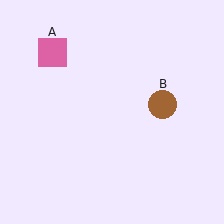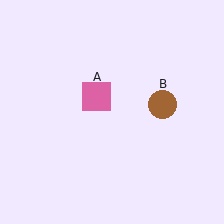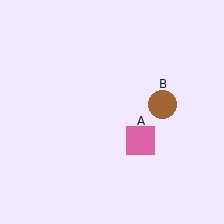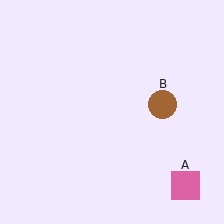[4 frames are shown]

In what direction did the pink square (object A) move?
The pink square (object A) moved down and to the right.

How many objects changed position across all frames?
1 object changed position: pink square (object A).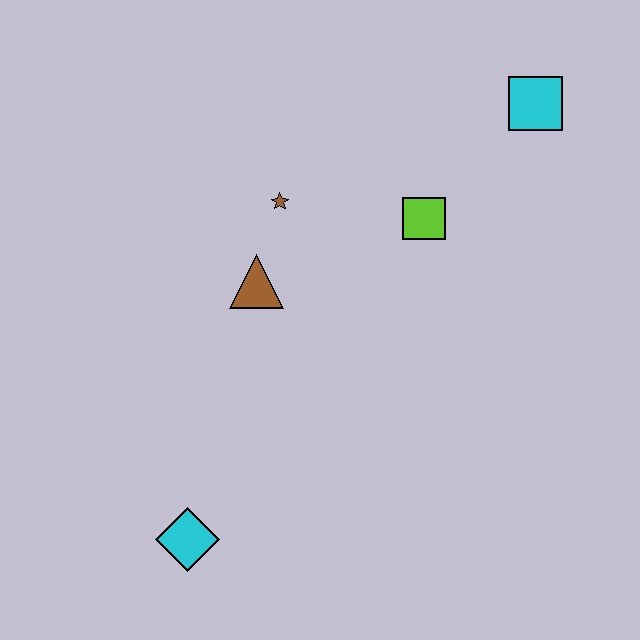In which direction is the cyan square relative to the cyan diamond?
The cyan square is above the cyan diamond.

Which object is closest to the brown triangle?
The brown star is closest to the brown triangle.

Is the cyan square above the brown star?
Yes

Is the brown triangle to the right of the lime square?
No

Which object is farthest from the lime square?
The cyan diamond is farthest from the lime square.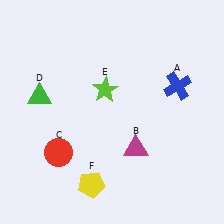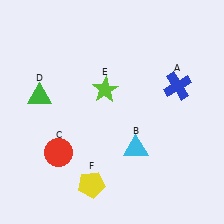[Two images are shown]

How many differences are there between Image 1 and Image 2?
There is 1 difference between the two images.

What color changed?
The triangle (B) changed from magenta in Image 1 to cyan in Image 2.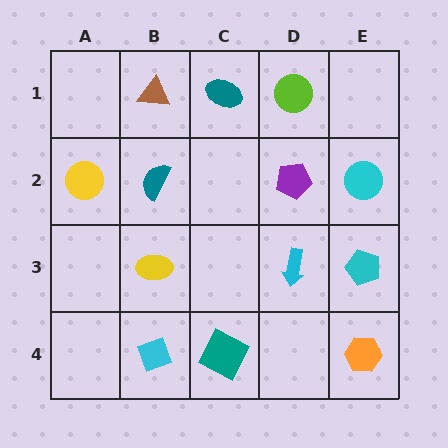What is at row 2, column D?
A purple pentagon.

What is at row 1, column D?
A lime circle.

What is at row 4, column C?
A teal square.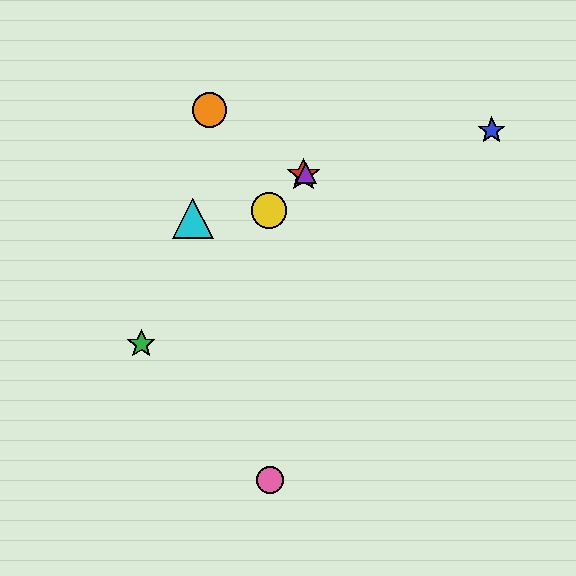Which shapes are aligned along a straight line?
The red star, the green star, the yellow circle, the purple triangle are aligned along a straight line.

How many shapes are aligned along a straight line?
4 shapes (the red star, the green star, the yellow circle, the purple triangle) are aligned along a straight line.